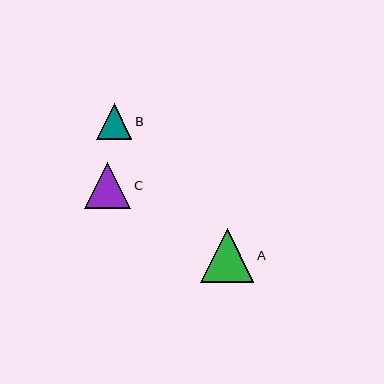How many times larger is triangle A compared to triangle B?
Triangle A is approximately 1.5 times the size of triangle B.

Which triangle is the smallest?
Triangle B is the smallest with a size of approximately 36 pixels.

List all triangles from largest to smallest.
From largest to smallest: A, C, B.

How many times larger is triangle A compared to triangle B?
Triangle A is approximately 1.5 times the size of triangle B.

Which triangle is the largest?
Triangle A is the largest with a size of approximately 53 pixels.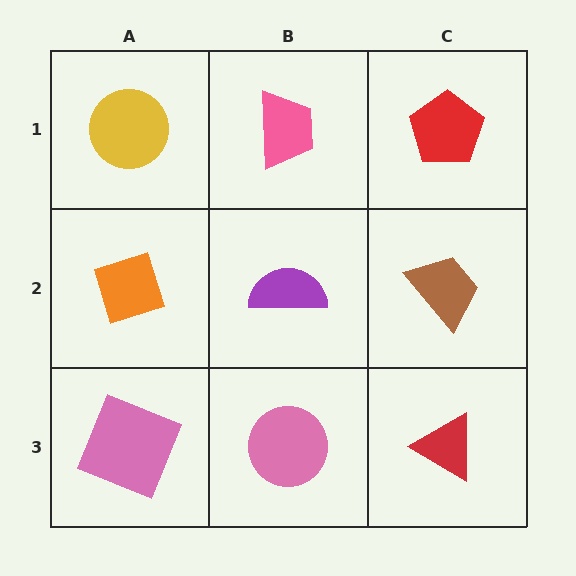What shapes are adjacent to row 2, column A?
A yellow circle (row 1, column A), a pink square (row 3, column A), a purple semicircle (row 2, column B).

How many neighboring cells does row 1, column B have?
3.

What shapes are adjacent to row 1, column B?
A purple semicircle (row 2, column B), a yellow circle (row 1, column A), a red pentagon (row 1, column C).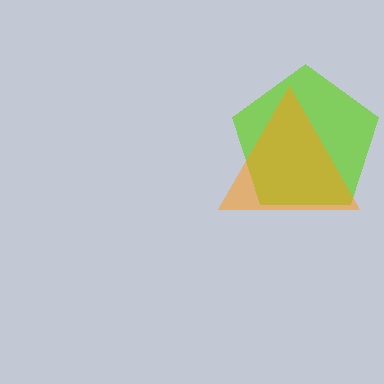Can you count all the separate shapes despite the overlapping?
Yes, there are 2 separate shapes.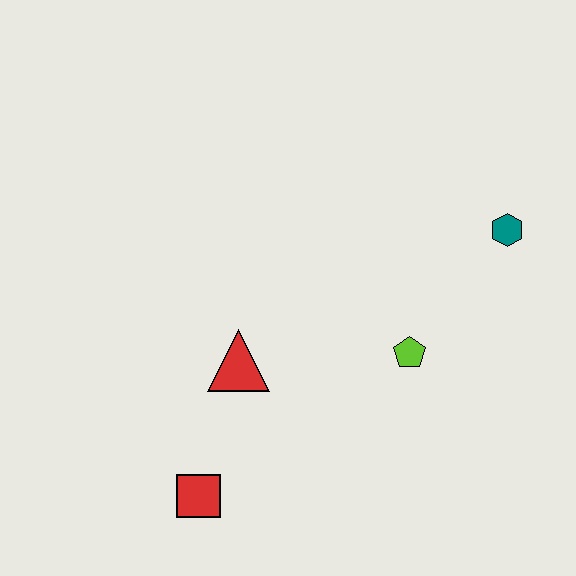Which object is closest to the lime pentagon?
The teal hexagon is closest to the lime pentagon.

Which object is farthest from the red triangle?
The teal hexagon is farthest from the red triangle.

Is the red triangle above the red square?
Yes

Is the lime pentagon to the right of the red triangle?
Yes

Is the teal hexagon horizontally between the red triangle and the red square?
No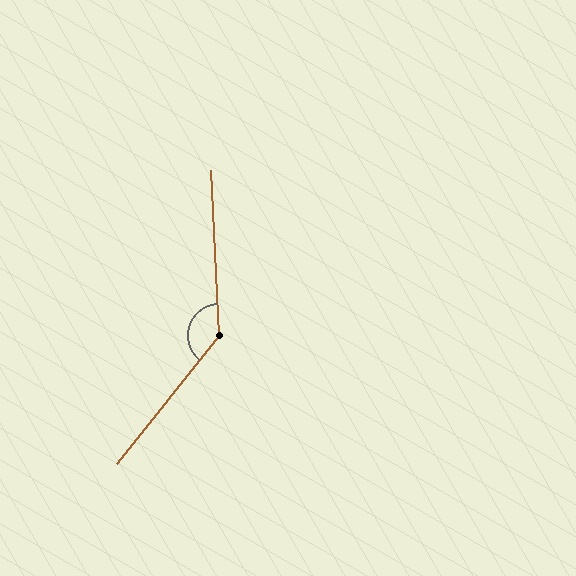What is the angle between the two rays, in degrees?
Approximately 138 degrees.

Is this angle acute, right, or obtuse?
It is obtuse.